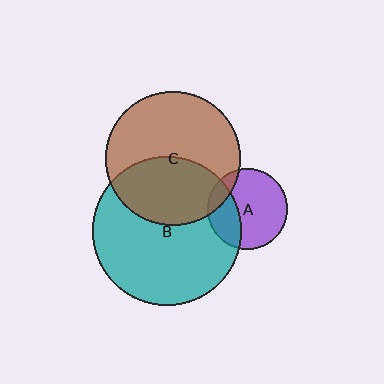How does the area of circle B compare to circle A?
Approximately 3.4 times.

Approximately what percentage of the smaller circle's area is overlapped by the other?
Approximately 15%.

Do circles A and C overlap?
Yes.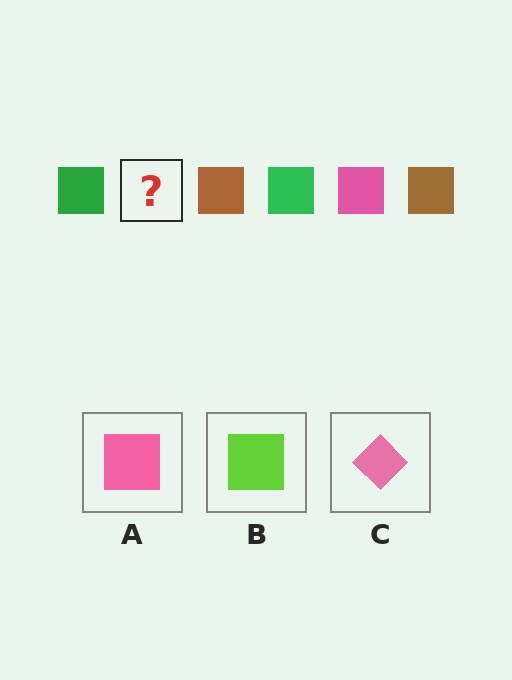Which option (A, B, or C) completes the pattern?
A.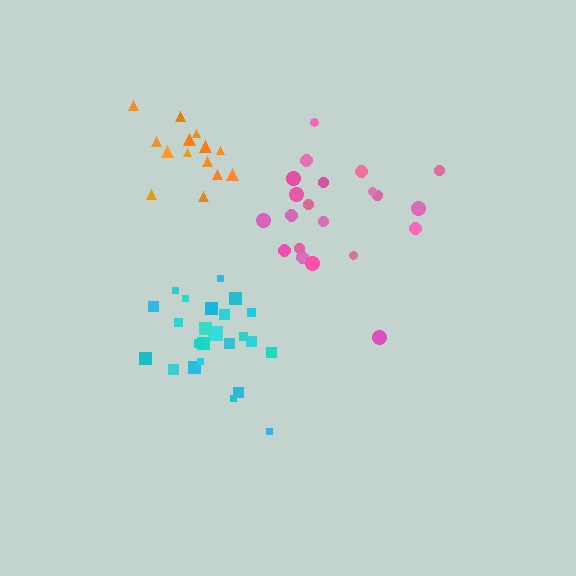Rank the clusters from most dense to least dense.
orange, cyan, pink.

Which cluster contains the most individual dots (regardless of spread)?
Cyan (24).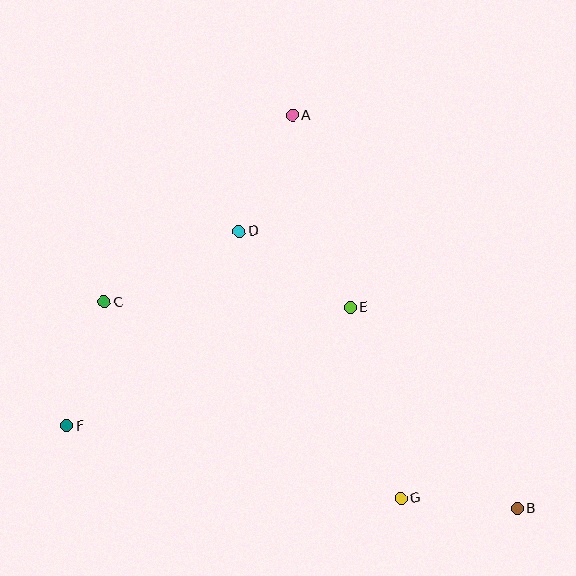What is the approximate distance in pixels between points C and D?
The distance between C and D is approximately 152 pixels.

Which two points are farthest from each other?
Points B and C are farthest from each other.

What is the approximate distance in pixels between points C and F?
The distance between C and F is approximately 129 pixels.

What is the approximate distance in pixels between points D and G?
The distance between D and G is approximately 312 pixels.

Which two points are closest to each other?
Points B and G are closest to each other.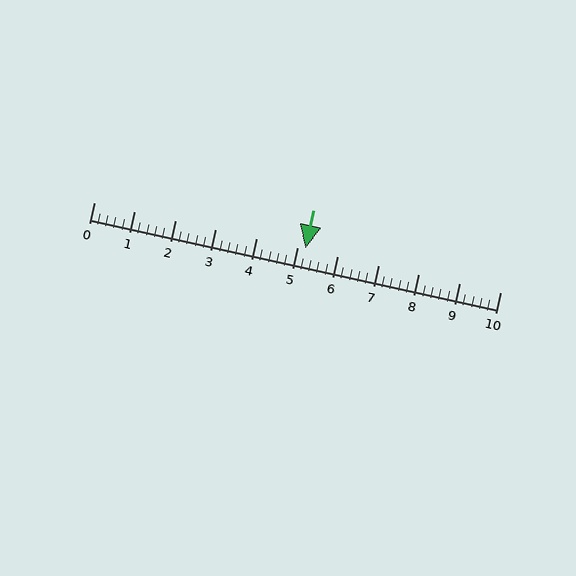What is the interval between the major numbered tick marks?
The major tick marks are spaced 1 units apart.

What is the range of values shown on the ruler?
The ruler shows values from 0 to 10.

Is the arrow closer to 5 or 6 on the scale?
The arrow is closer to 5.